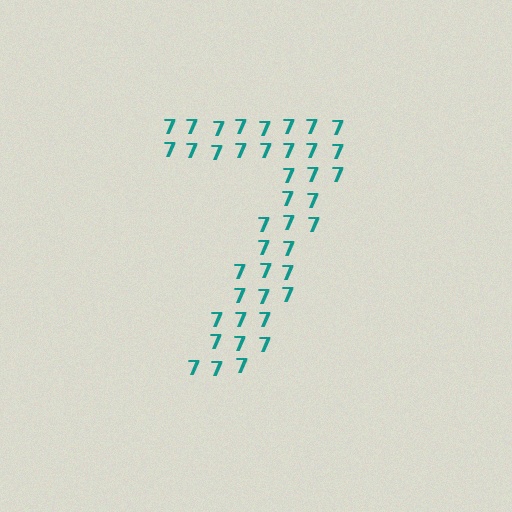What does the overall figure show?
The overall figure shows the digit 7.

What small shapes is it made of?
It is made of small digit 7's.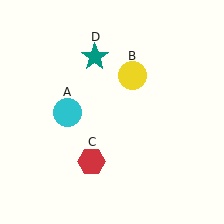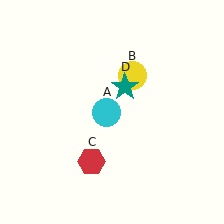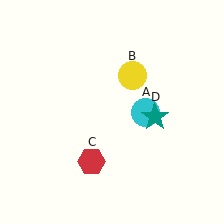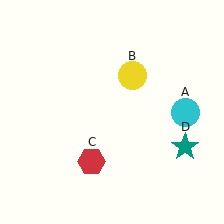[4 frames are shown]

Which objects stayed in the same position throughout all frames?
Yellow circle (object B) and red hexagon (object C) remained stationary.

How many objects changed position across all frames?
2 objects changed position: cyan circle (object A), teal star (object D).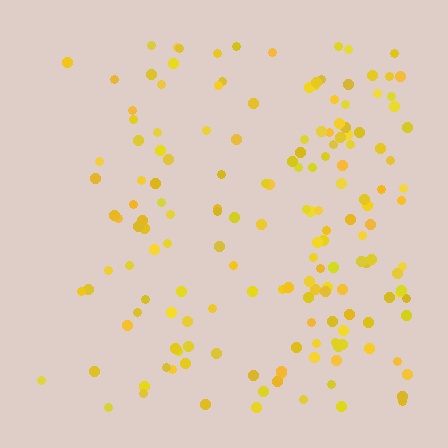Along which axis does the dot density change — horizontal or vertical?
Horizontal.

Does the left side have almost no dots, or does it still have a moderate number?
Still a moderate number, just noticeably fewer than the right.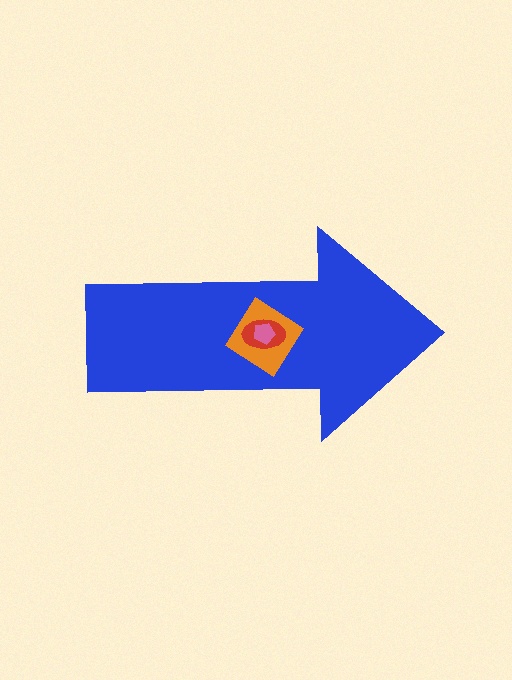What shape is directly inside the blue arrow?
The orange diamond.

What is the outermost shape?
The blue arrow.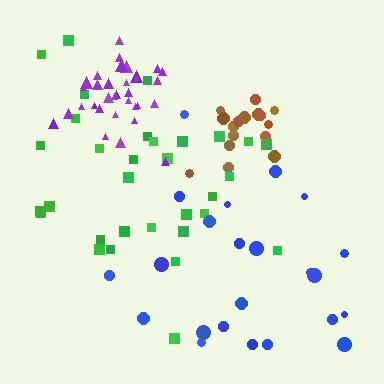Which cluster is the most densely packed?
Purple.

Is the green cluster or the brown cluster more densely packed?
Brown.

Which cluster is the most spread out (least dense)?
Blue.